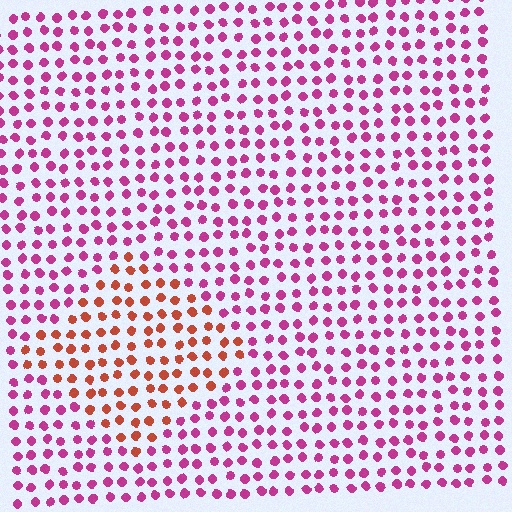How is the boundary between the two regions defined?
The boundary is defined purely by a slight shift in hue (about 48 degrees). Spacing, size, and orientation are identical on both sides.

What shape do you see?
I see a diamond.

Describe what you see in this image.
The image is filled with small magenta elements in a uniform arrangement. A diamond-shaped region is visible where the elements are tinted to a slightly different hue, forming a subtle color boundary.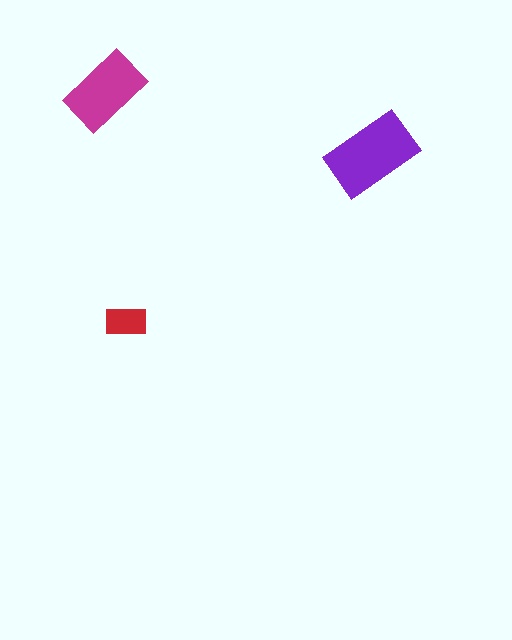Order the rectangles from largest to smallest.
the purple one, the magenta one, the red one.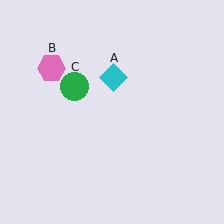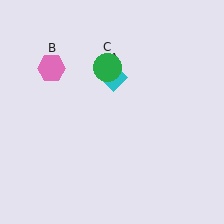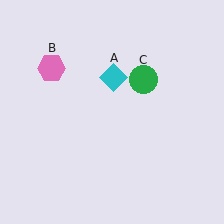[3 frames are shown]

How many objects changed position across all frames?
1 object changed position: green circle (object C).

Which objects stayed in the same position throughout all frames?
Cyan diamond (object A) and pink hexagon (object B) remained stationary.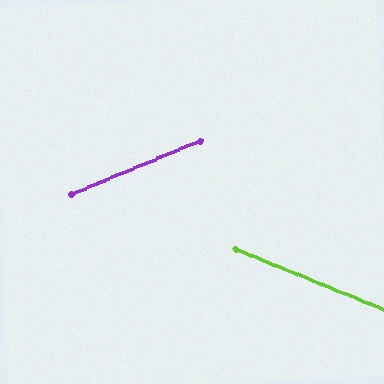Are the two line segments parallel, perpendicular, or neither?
Neither parallel nor perpendicular — they differ by about 45°.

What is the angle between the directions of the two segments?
Approximately 45 degrees.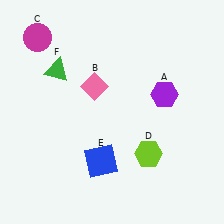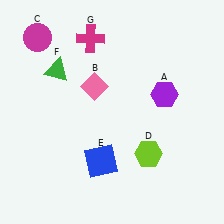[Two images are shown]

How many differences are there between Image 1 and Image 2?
There is 1 difference between the two images.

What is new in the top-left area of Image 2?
A magenta cross (G) was added in the top-left area of Image 2.